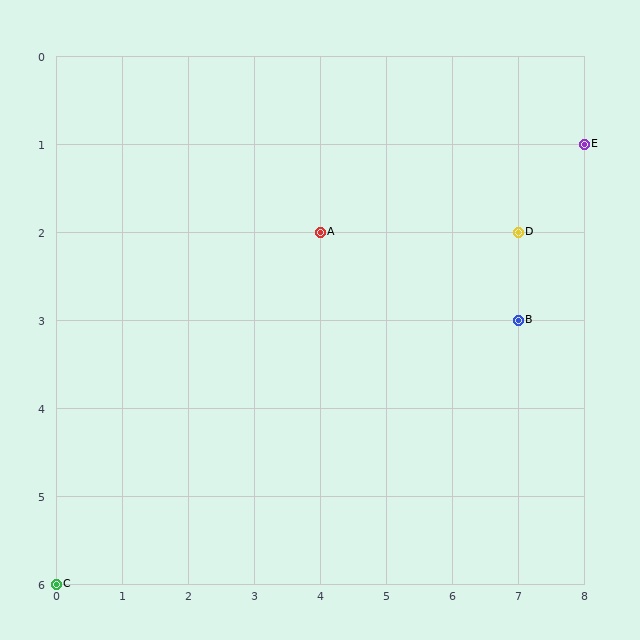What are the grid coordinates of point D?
Point D is at grid coordinates (7, 2).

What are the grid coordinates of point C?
Point C is at grid coordinates (0, 6).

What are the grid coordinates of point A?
Point A is at grid coordinates (4, 2).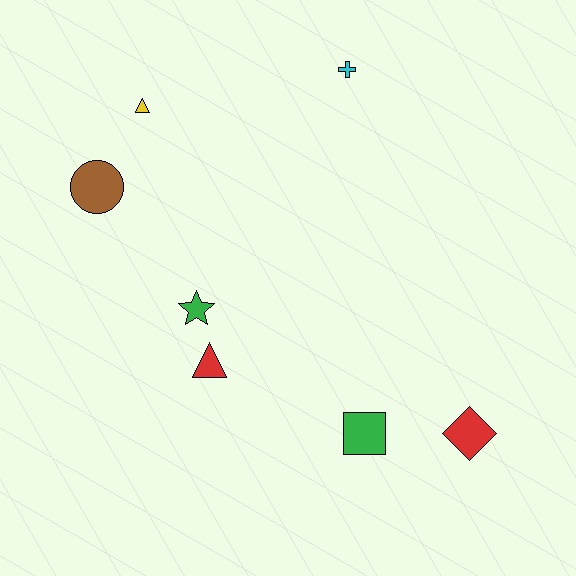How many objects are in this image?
There are 7 objects.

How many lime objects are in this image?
There are no lime objects.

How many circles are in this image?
There is 1 circle.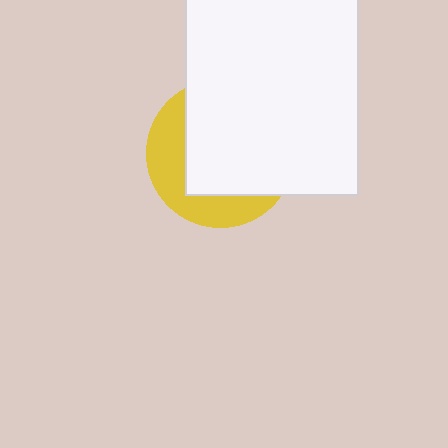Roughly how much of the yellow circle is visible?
A small part of it is visible (roughly 35%).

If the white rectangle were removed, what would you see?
You would see the complete yellow circle.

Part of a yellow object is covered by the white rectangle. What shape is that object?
It is a circle.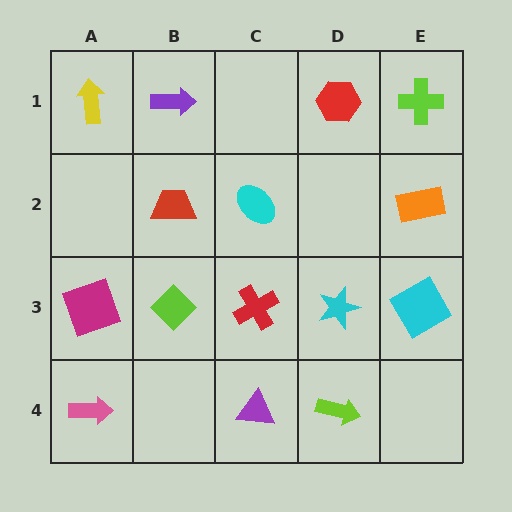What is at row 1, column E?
A lime cross.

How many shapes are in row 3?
5 shapes.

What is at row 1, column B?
A purple arrow.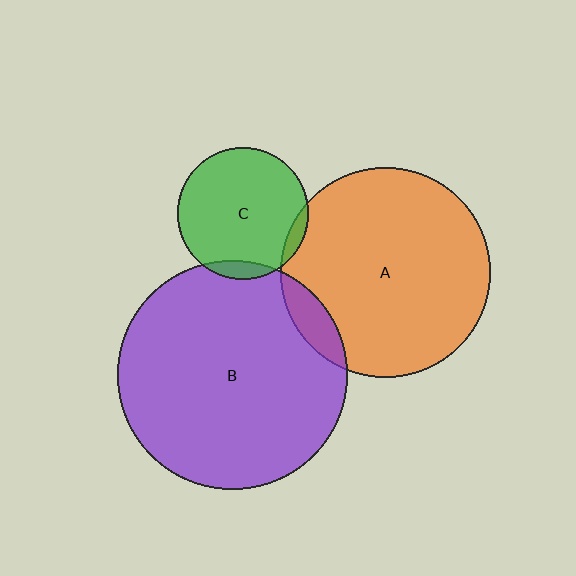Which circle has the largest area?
Circle B (purple).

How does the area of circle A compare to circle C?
Approximately 2.5 times.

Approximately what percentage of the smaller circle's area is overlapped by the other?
Approximately 5%.